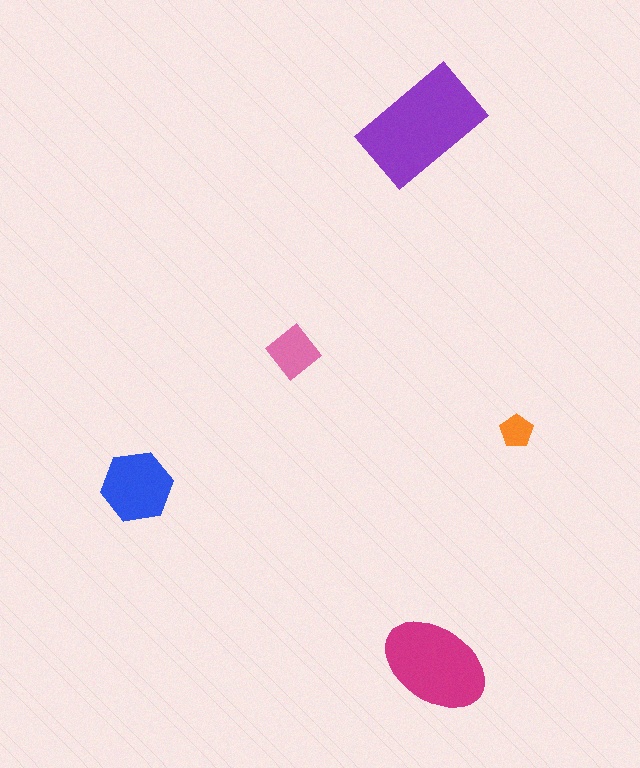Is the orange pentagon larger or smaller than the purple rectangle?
Smaller.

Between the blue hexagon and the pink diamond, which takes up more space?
The blue hexagon.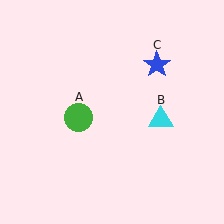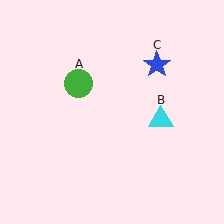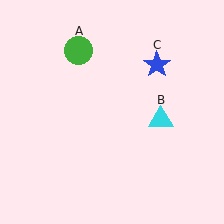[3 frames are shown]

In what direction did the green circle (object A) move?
The green circle (object A) moved up.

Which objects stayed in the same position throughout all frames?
Cyan triangle (object B) and blue star (object C) remained stationary.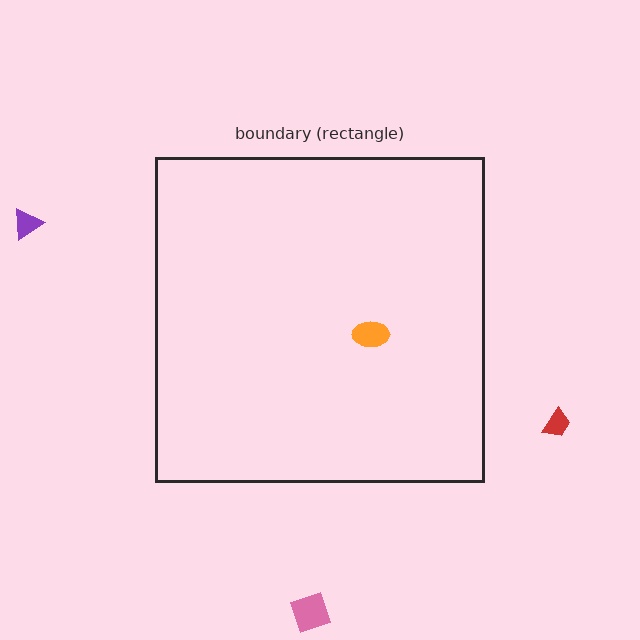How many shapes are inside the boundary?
1 inside, 3 outside.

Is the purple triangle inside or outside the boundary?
Outside.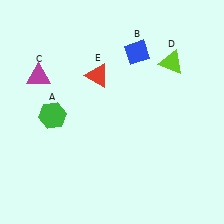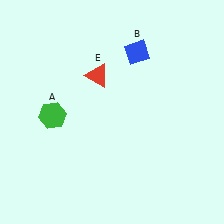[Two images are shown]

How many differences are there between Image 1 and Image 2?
There are 2 differences between the two images.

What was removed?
The magenta triangle (C), the lime triangle (D) were removed in Image 2.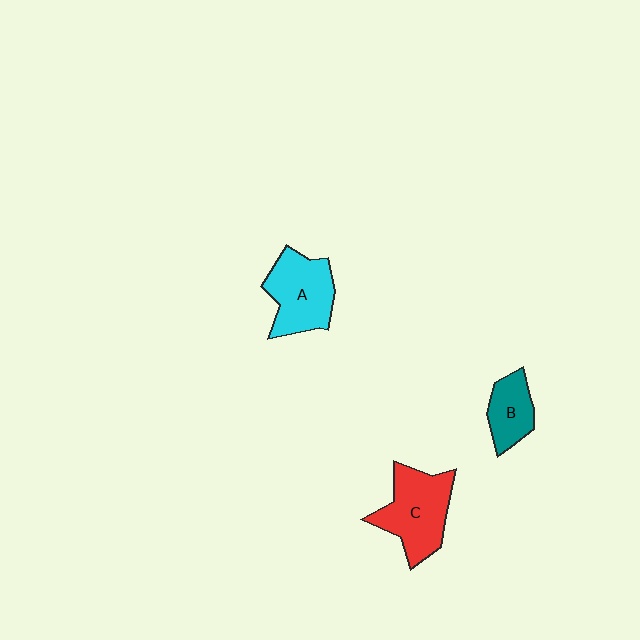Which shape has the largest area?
Shape C (red).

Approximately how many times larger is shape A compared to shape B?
Approximately 1.7 times.